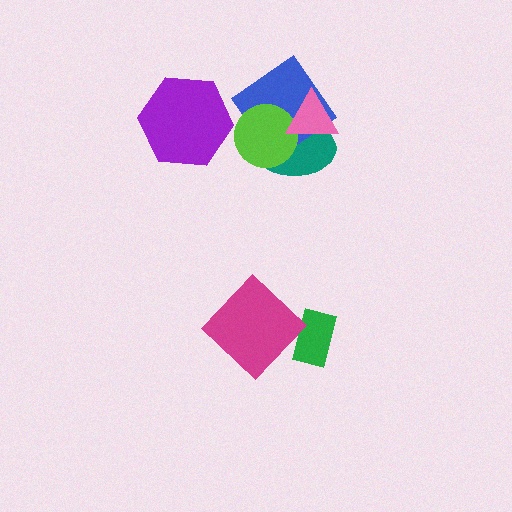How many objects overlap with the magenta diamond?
0 objects overlap with the magenta diamond.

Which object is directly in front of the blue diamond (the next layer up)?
The lime circle is directly in front of the blue diamond.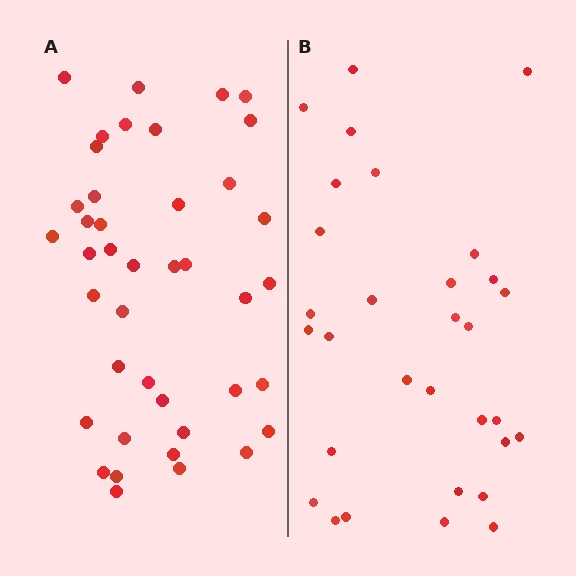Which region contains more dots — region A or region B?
Region A (the left region) has more dots.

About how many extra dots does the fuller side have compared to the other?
Region A has roughly 10 or so more dots than region B.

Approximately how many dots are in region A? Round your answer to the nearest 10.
About 40 dots. (The exact count is 41, which rounds to 40.)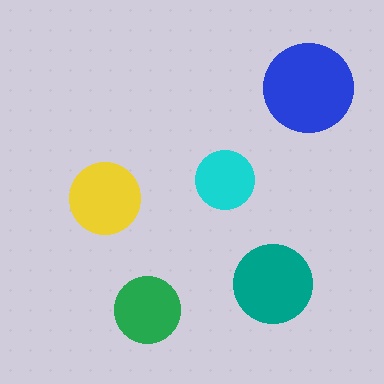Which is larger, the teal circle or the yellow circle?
The teal one.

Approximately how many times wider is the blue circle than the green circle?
About 1.5 times wider.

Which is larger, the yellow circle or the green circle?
The yellow one.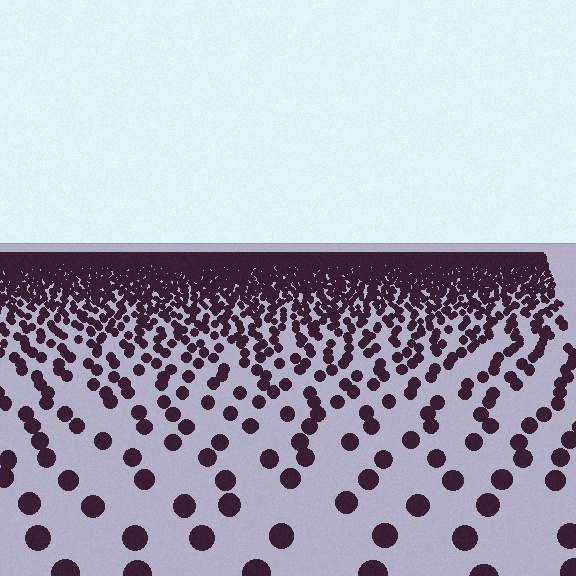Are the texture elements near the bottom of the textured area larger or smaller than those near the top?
Larger. Near the bottom, elements are closer to the viewer and appear at a bigger on-screen size.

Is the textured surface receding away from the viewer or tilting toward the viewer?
The surface is receding away from the viewer. Texture elements get smaller and denser toward the top.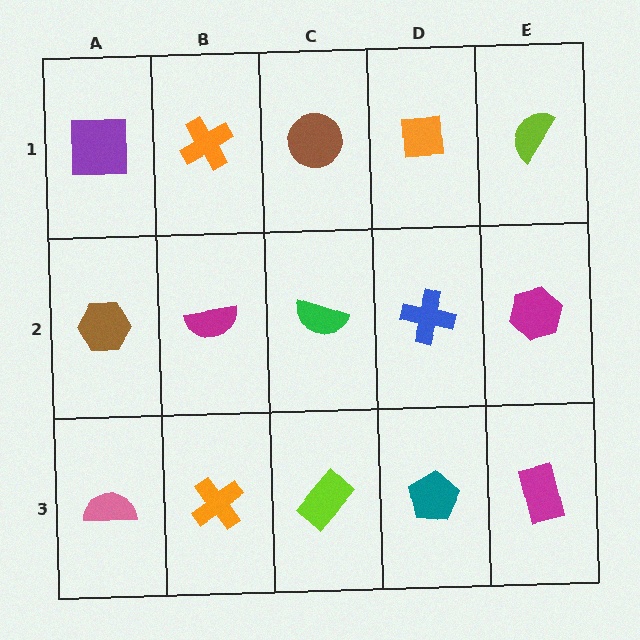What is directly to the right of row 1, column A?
An orange cross.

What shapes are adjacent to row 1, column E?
A magenta hexagon (row 2, column E), an orange square (row 1, column D).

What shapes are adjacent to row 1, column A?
A brown hexagon (row 2, column A), an orange cross (row 1, column B).